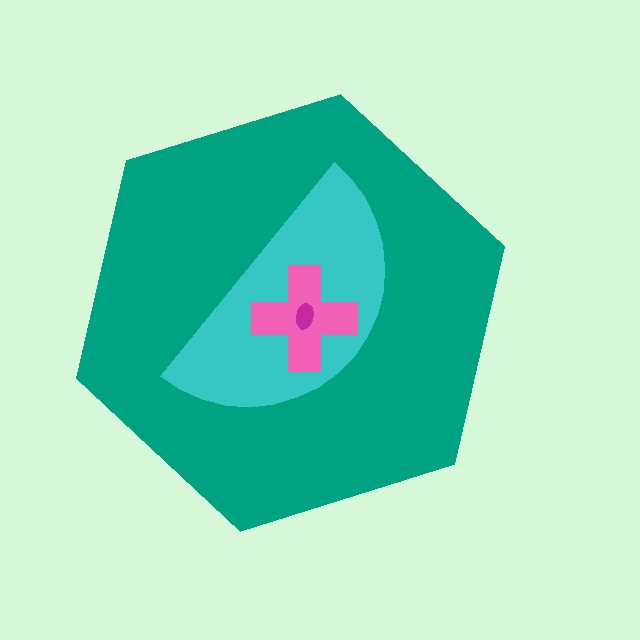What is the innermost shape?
The magenta ellipse.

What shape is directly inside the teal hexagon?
The cyan semicircle.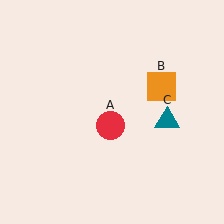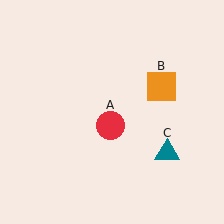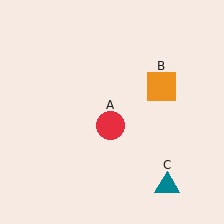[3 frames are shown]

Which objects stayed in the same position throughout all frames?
Red circle (object A) and orange square (object B) remained stationary.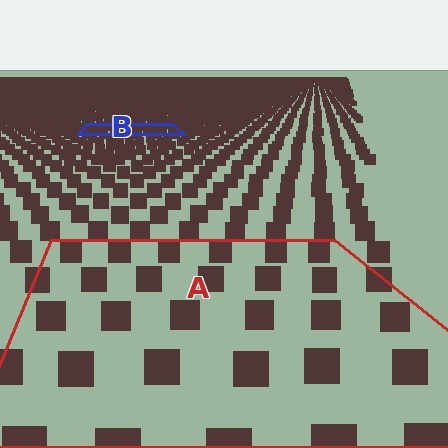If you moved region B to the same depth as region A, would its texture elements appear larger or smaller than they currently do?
They would appear larger. At a closer depth, the same texture elements are projected at a bigger on-screen size.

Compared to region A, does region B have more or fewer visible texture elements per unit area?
Region B has more texture elements per unit area — they are packed more densely because it is farther away.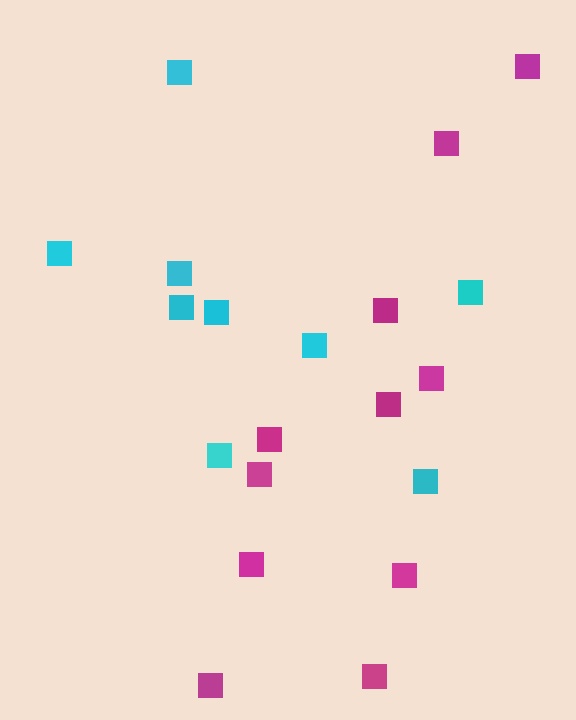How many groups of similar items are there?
There are 2 groups: one group of magenta squares (11) and one group of cyan squares (9).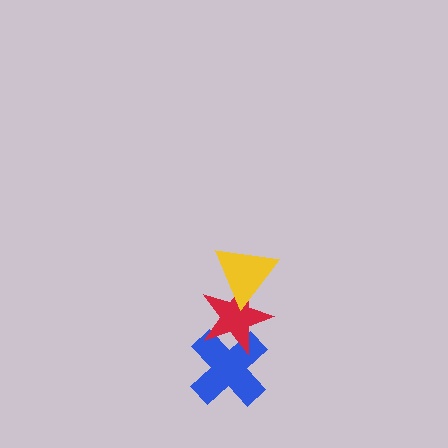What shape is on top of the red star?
The yellow triangle is on top of the red star.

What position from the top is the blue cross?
The blue cross is 3rd from the top.